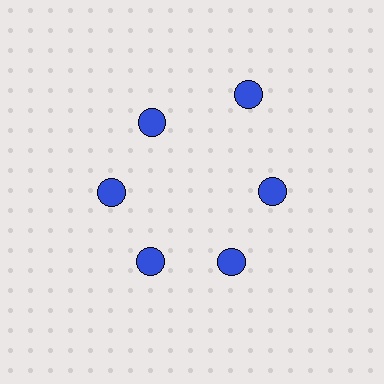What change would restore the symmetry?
The symmetry would be restored by moving it inward, back onto the ring so that all 6 circles sit at equal angles and equal distance from the center.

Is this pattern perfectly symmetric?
No. The 6 blue circles are arranged in a ring, but one element near the 1 o'clock position is pushed outward from the center, breaking the 6-fold rotational symmetry.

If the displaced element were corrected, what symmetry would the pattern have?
It would have 6-fold rotational symmetry — the pattern would map onto itself every 60 degrees.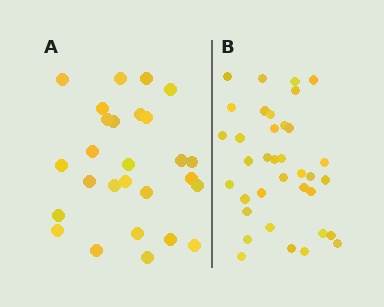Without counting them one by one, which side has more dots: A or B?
Region B (the right region) has more dots.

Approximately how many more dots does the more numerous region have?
Region B has roughly 8 or so more dots than region A.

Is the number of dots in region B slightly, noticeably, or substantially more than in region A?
Region B has noticeably more, but not dramatically so. The ratio is roughly 1.3 to 1.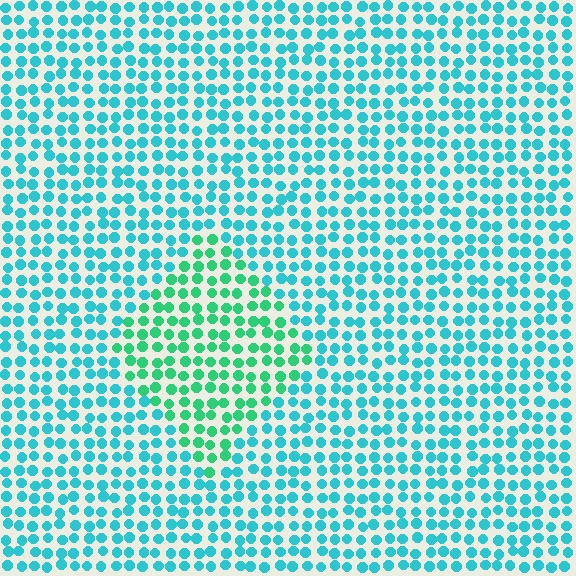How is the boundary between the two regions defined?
The boundary is defined purely by a slight shift in hue (about 36 degrees). Spacing, size, and orientation are identical on both sides.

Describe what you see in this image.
The image is filled with small cyan elements in a uniform arrangement. A diamond-shaped region is visible where the elements are tinted to a slightly different hue, forming a subtle color boundary.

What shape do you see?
I see a diamond.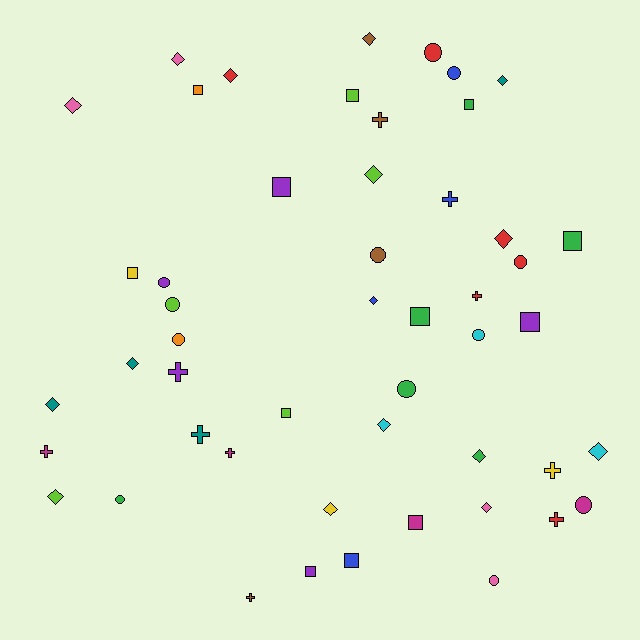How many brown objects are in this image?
There are 4 brown objects.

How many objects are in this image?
There are 50 objects.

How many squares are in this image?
There are 12 squares.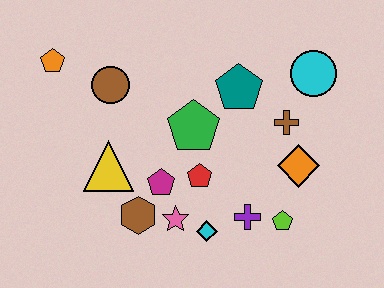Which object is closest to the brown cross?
The orange diamond is closest to the brown cross.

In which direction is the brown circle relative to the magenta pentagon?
The brown circle is above the magenta pentagon.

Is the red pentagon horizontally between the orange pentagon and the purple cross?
Yes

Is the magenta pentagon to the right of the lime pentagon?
No